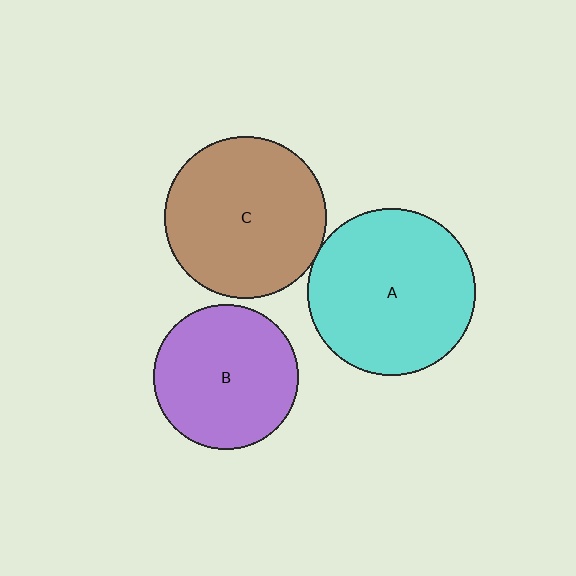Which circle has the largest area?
Circle A (cyan).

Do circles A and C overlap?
Yes.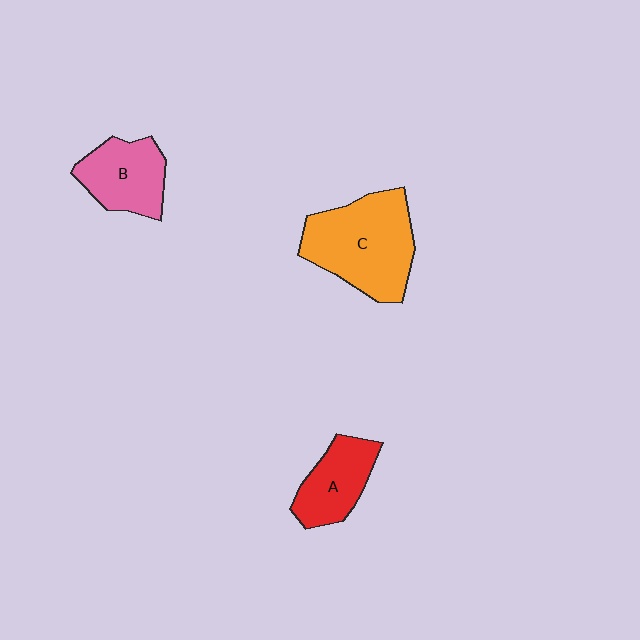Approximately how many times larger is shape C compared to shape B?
Approximately 1.6 times.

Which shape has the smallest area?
Shape A (red).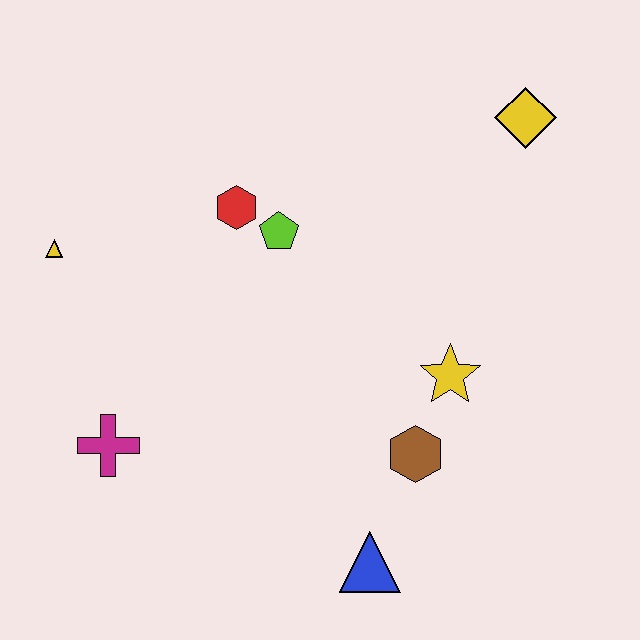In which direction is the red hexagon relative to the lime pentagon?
The red hexagon is to the left of the lime pentagon.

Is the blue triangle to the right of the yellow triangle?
Yes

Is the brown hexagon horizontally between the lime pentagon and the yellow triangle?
No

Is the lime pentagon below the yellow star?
No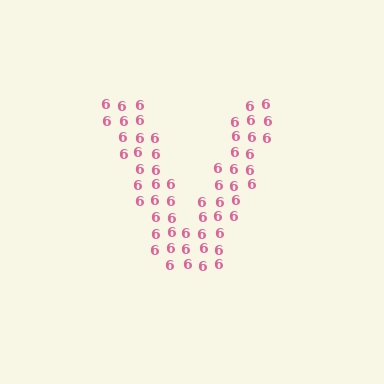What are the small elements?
The small elements are digit 6's.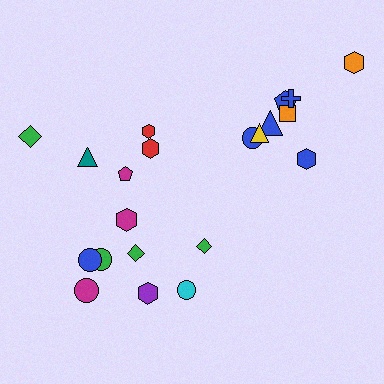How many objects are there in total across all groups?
There are 21 objects.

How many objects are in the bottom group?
There are 8 objects.